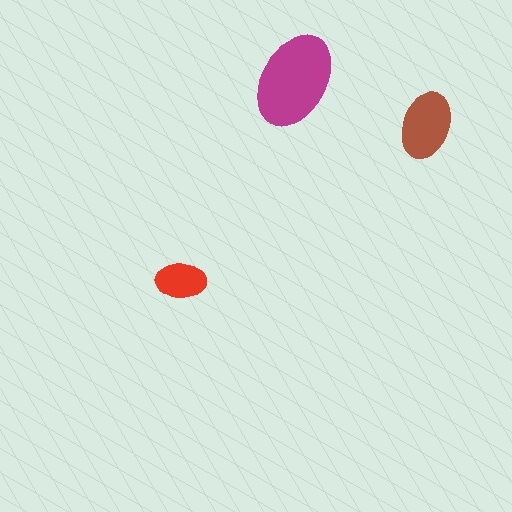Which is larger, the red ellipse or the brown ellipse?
The brown one.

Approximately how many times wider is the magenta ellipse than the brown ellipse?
About 1.5 times wider.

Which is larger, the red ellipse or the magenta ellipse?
The magenta one.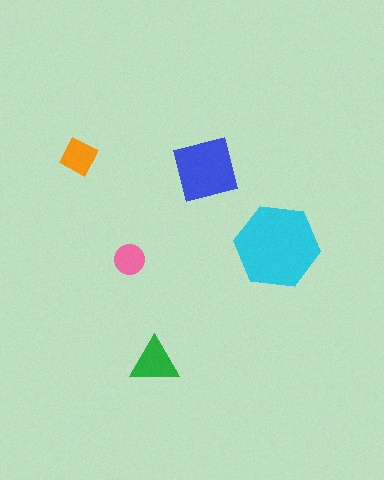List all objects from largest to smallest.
The cyan hexagon, the blue square, the green triangle, the orange square, the pink circle.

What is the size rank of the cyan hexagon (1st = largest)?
1st.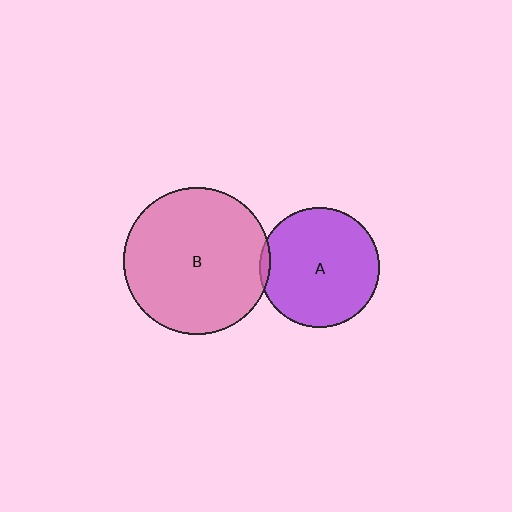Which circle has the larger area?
Circle B (pink).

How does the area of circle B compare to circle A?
Approximately 1.5 times.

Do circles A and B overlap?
Yes.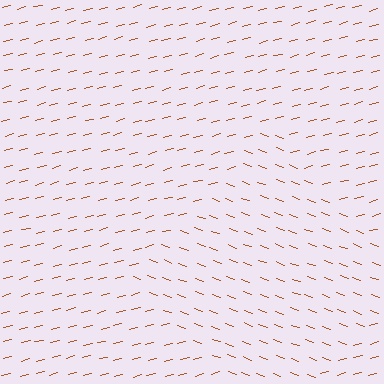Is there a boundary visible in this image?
Yes, there is a texture boundary formed by a change in line orientation.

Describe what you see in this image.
The image is filled with small brown line segments. A diamond region in the image has lines oriented differently from the surrounding lines, creating a visible texture boundary.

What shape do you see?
I see a diamond.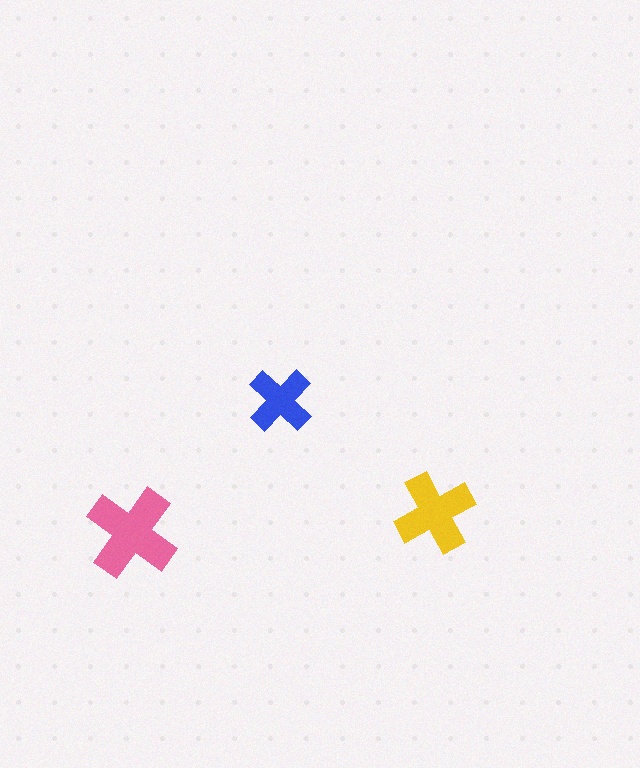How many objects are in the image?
There are 3 objects in the image.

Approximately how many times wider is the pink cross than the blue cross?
About 1.5 times wider.